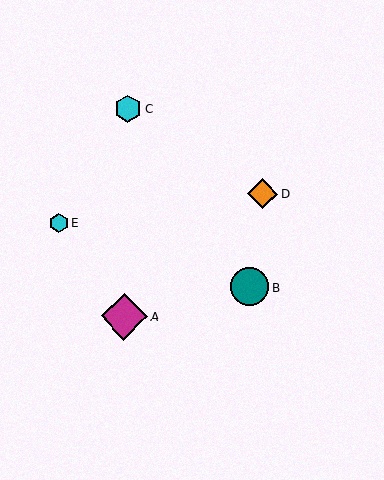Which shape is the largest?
The magenta diamond (labeled A) is the largest.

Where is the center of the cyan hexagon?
The center of the cyan hexagon is at (59, 223).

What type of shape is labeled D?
Shape D is an orange diamond.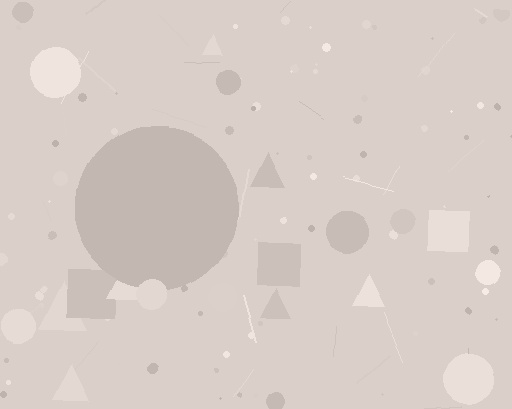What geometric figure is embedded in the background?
A circle is embedded in the background.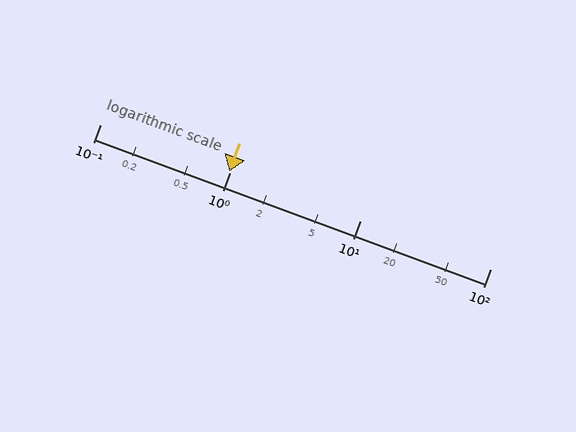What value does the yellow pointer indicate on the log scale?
The pointer indicates approximately 0.98.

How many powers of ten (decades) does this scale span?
The scale spans 3 decades, from 0.1 to 100.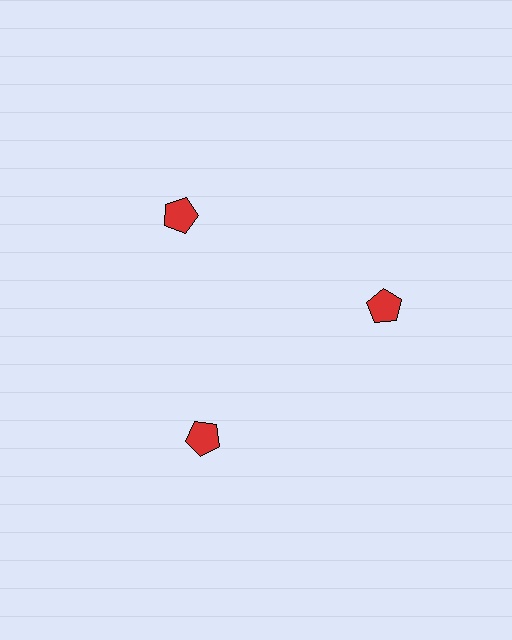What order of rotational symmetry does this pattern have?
This pattern has 3-fold rotational symmetry.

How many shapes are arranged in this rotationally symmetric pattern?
There are 3 shapes, arranged in 3 groups of 1.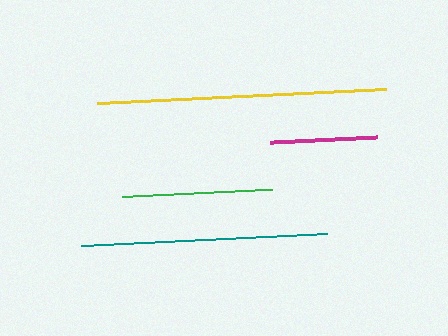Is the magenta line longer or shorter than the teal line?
The teal line is longer than the magenta line.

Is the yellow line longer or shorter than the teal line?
The yellow line is longer than the teal line.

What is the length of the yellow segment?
The yellow segment is approximately 290 pixels long.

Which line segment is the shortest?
The magenta line is the shortest at approximately 107 pixels.